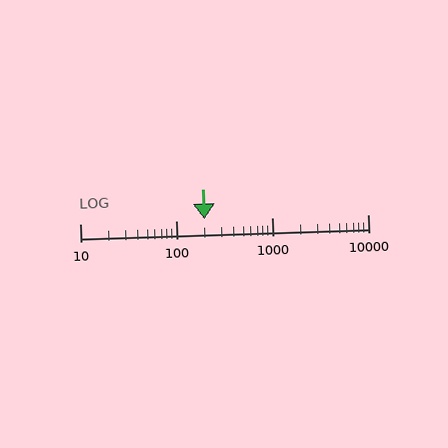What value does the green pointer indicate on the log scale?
The pointer indicates approximately 200.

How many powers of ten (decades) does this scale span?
The scale spans 3 decades, from 10 to 10000.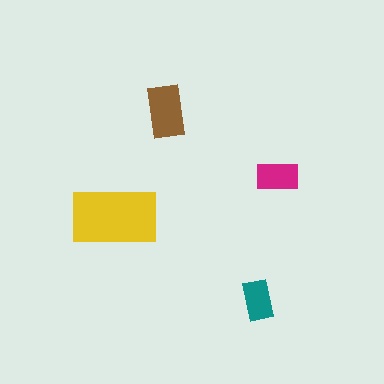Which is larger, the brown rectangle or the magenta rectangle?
The brown one.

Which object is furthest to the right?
The magenta rectangle is rightmost.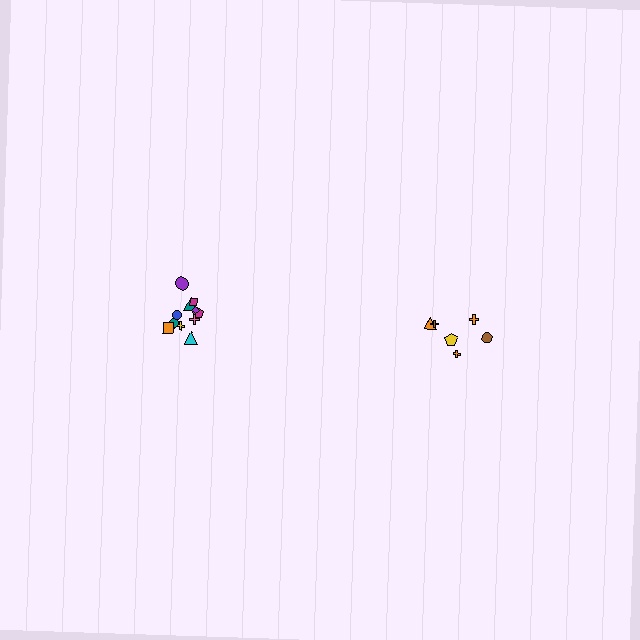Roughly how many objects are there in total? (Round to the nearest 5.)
Roughly 20 objects in total.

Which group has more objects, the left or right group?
The left group.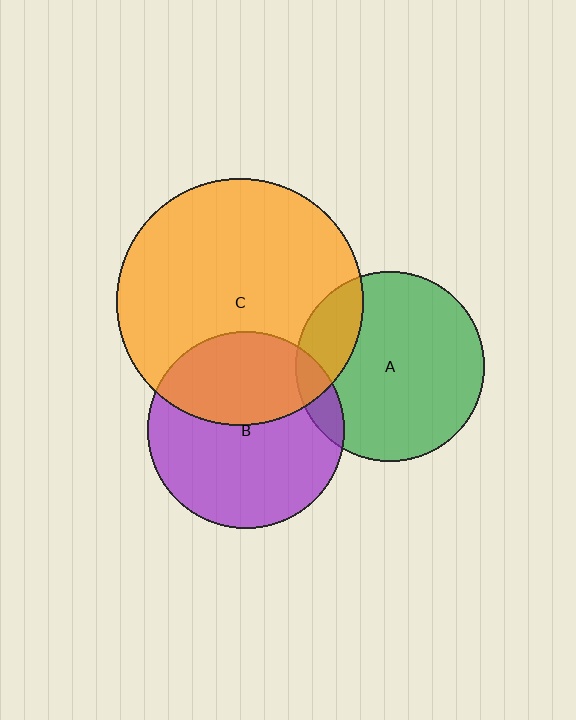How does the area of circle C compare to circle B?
Approximately 1.6 times.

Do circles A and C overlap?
Yes.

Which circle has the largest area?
Circle C (orange).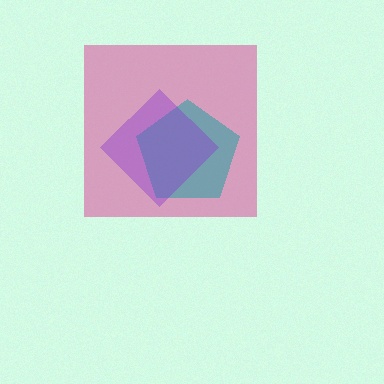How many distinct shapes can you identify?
There are 3 distinct shapes: a pink square, a teal pentagon, a purple diamond.